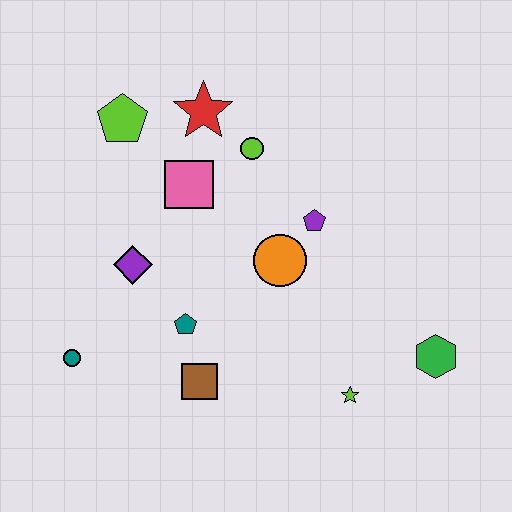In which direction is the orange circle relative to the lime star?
The orange circle is above the lime star.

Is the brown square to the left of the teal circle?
No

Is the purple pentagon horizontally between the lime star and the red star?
Yes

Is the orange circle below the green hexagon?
No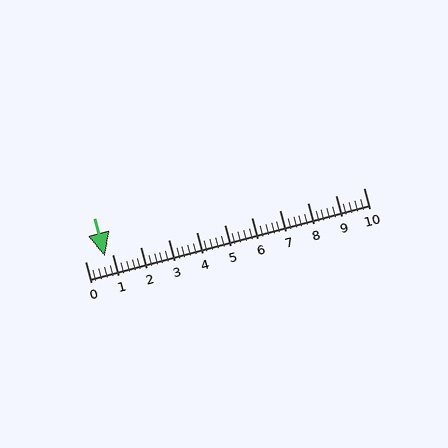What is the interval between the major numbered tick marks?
The major tick marks are spaced 1 units apart.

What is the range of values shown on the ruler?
The ruler shows values from 0 to 10.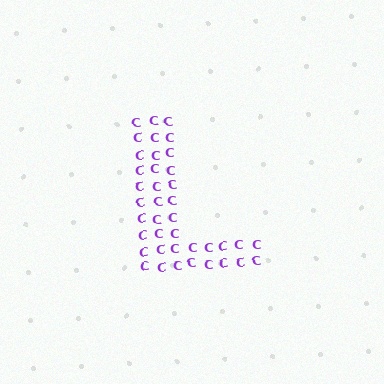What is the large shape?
The large shape is the letter L.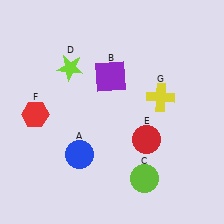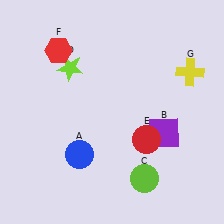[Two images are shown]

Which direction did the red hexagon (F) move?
The red hexagon (F) moved up.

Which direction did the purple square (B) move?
The purple square (B) moved down.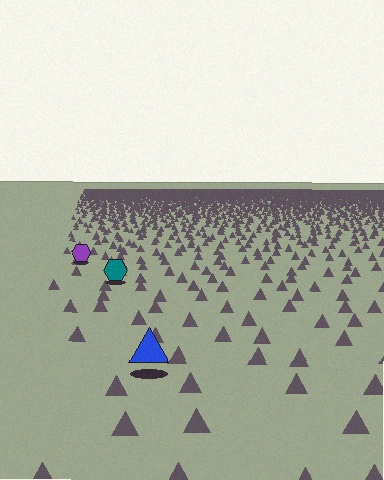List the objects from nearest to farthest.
From nearest to farthest: the blue triangle, the teal hexagon, the purple hexagon.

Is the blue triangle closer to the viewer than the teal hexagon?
Yes. The blue triangle is closer — you can tell from the texture gradient: the ground texture is coarser near it.